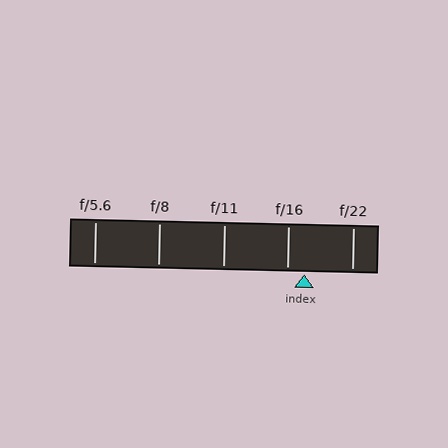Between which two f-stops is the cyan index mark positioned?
The index mark is between f/16 and f/22.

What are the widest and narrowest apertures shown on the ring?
The widest aperture shown is f/5.6 and the narrowest is f/22.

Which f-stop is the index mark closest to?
The index mark is closest to f/16.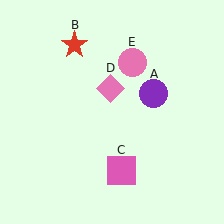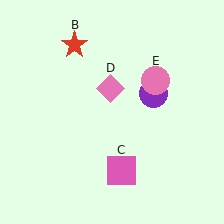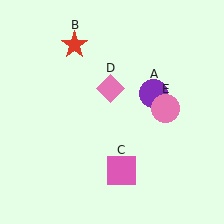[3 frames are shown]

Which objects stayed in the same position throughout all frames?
Purple circle (object A) and red star (object B) and pink square (object C) and pink diamond (object D) remained stationary.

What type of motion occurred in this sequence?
The pink circle (object E) rotated clockwise around the center of the scene.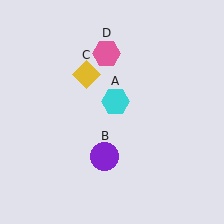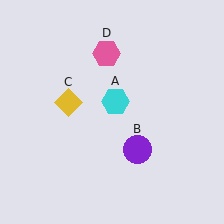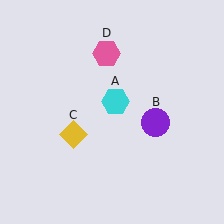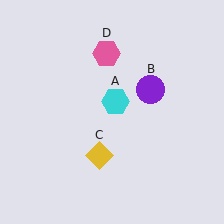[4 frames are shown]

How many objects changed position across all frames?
2 objects changed position: purple circle (object B), yellow diamond (object C).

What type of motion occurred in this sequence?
The purple circle (object B), yellow diamond (object C) rotated counterclockwise around the center of the scene.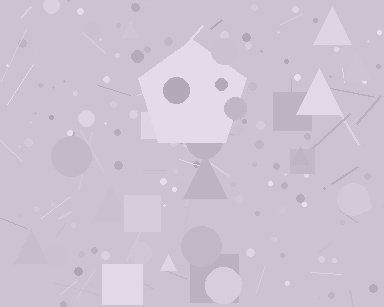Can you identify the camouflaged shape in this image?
The camouflaged shape is a pentagon.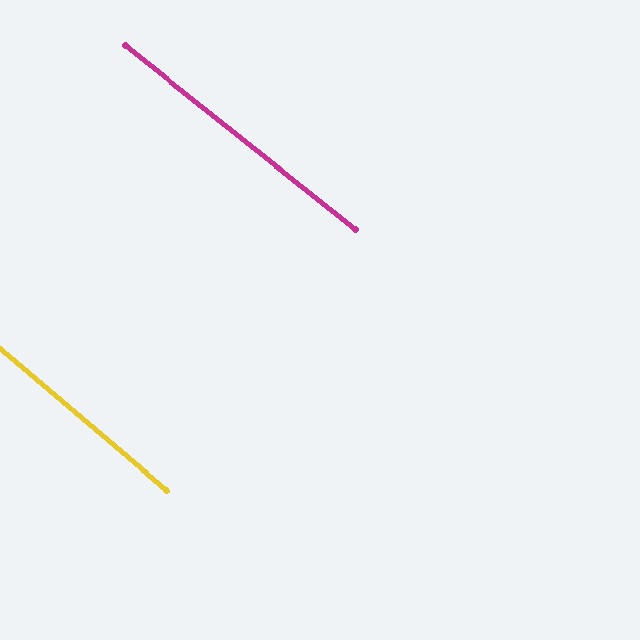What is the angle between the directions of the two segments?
Approximately 1 degree.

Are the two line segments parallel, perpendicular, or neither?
Parallel — their directions differ by only 1.5°.